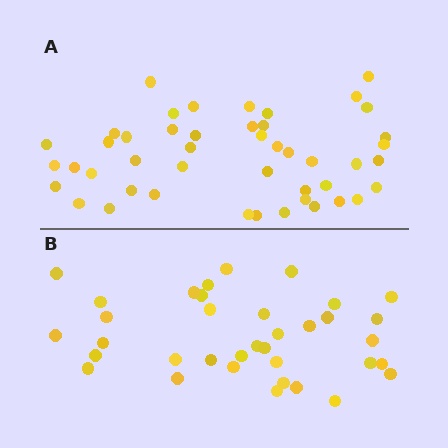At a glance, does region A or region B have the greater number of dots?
Region A (the top region) has more dots.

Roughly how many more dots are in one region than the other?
Region A has roughly 10 or so more dots than region B.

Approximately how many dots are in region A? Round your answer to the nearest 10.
About 50 dots. (The exact count is 46, which rounds to 50.)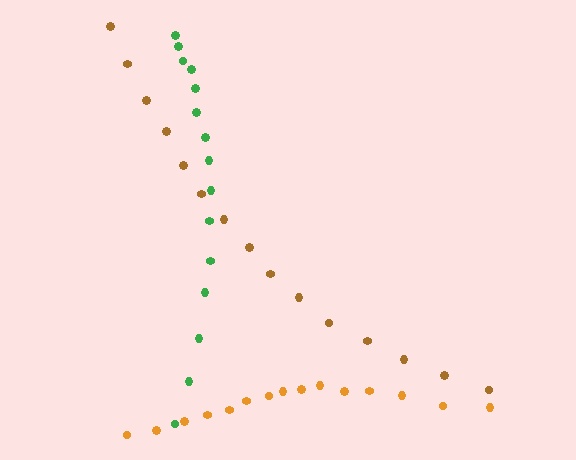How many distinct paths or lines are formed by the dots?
There are 3 distinct paths.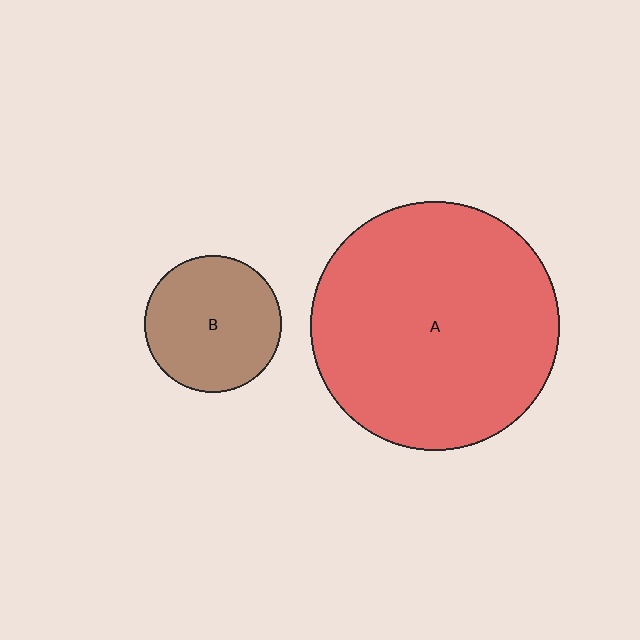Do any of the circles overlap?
No, none of the circles overlap.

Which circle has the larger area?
Circle A (red).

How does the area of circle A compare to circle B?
Approximately 3.3 times.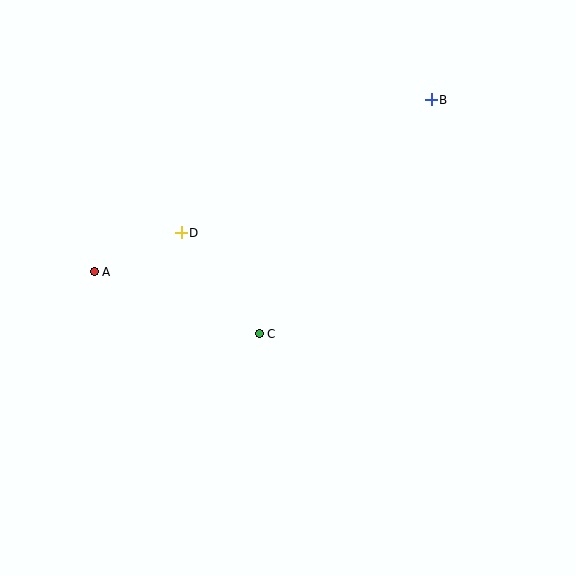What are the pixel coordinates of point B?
Point B is at (431, 100).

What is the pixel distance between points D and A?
The distance between D and A is 95 pixels.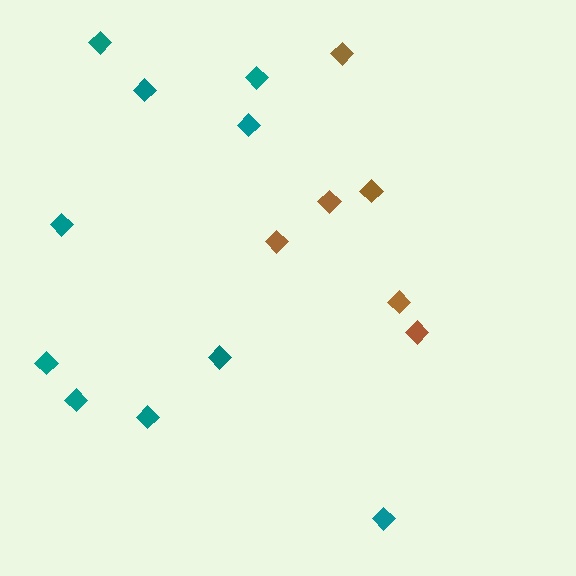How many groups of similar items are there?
There are 2 groups: one group of brown diamonds (6) and one group of teal diamonds (10).